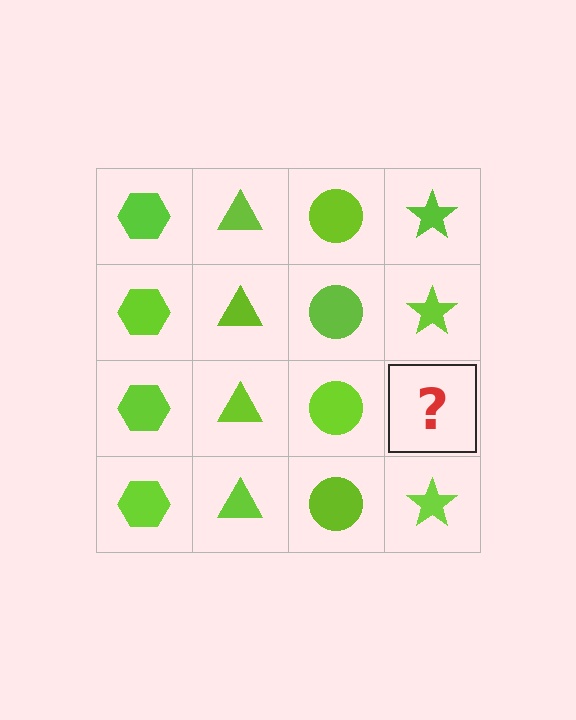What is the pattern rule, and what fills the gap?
The rule is that each column has a consistent shape. The gap should be filled with a lime star.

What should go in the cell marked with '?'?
The missing cell should contain a lime star.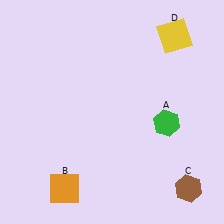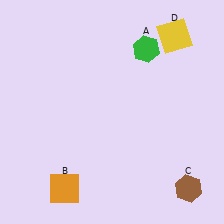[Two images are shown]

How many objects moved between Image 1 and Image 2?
1 object moved between the two images.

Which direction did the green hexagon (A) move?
The green hexagon (A) moved up.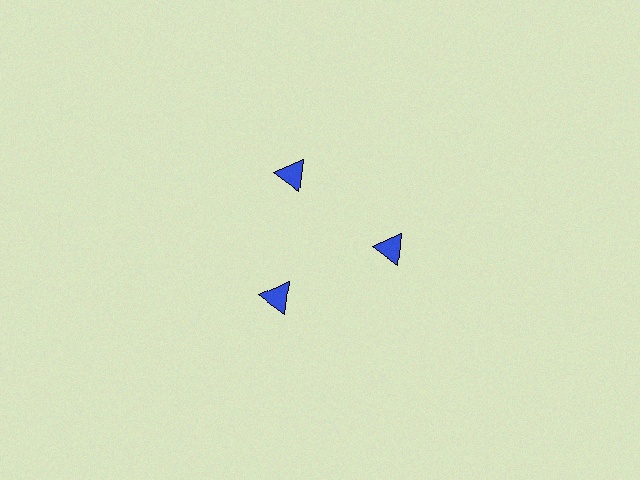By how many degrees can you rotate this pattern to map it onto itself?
The pattern maps onto itself every 120 degrees of rotation.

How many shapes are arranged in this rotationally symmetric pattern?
There are 3 shapes, arranged in 3 groups of 1.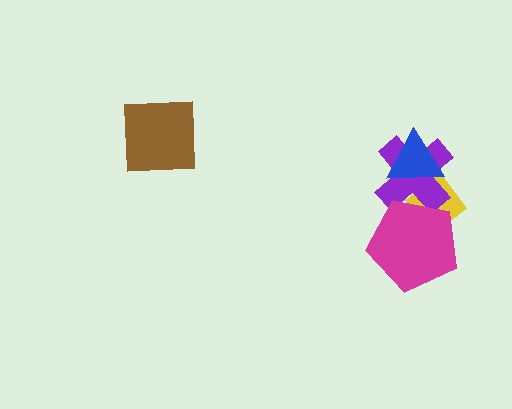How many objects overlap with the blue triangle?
2 objects overlap with the blue triangle.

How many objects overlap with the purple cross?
3 objects overlap with the purple cross.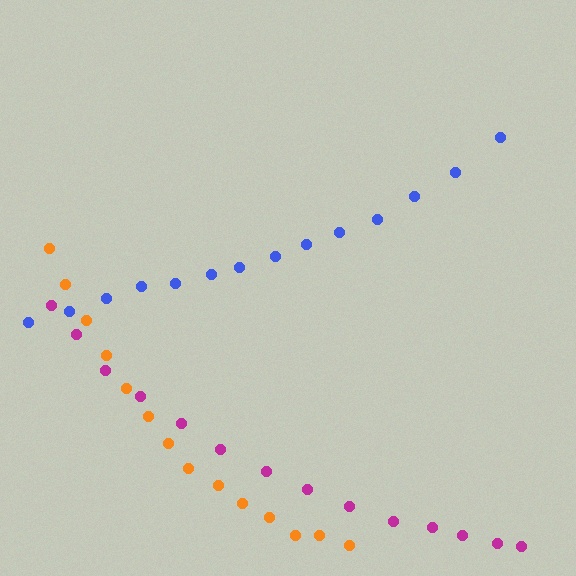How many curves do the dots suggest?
There are 3 distinct paths.